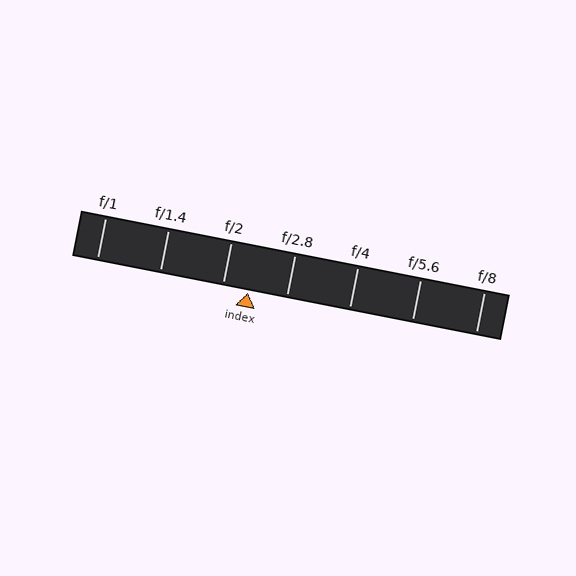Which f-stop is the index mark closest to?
The index mark is closest to f/2.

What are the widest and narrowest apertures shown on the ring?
The widest aperture shown is f/1 and the narrowest is f/8.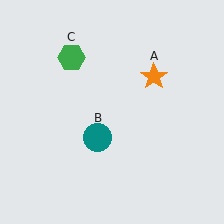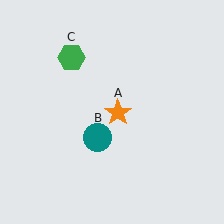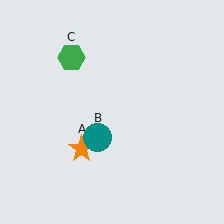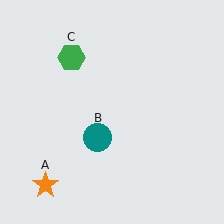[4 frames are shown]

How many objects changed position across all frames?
1 object changed position: orange star (object A).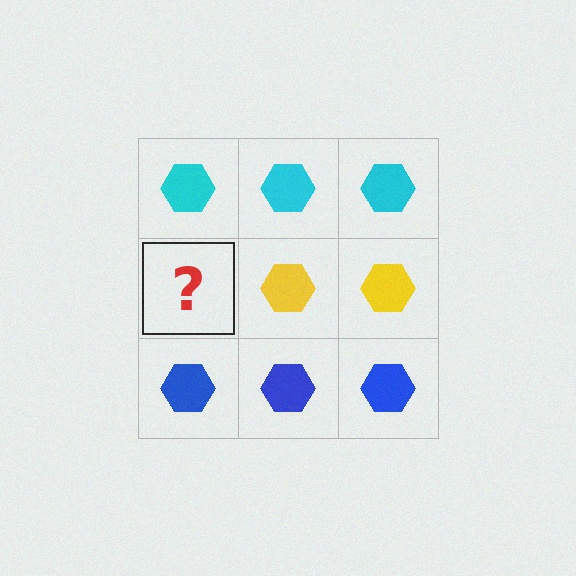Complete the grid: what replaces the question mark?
The question mark should be replaced with a yellow hexagon.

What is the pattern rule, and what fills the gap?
The rule is that each row has a consistent color. The gap should be filled with a yellow hexagon.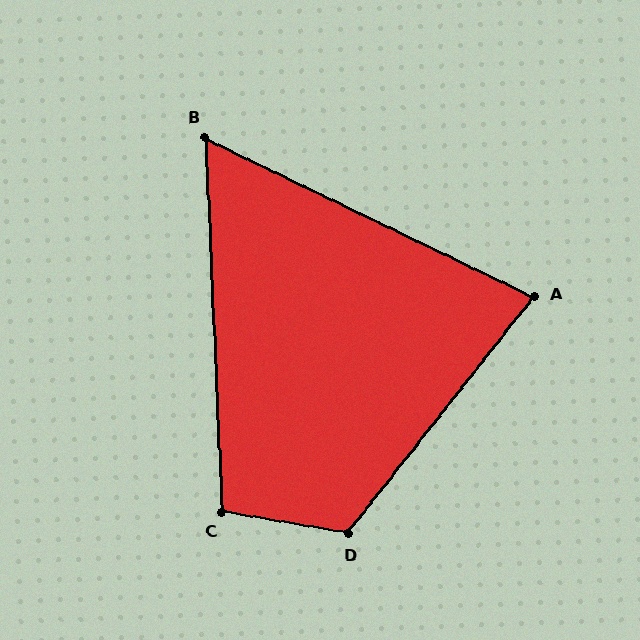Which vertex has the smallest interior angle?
B, at approximately 62 degrees.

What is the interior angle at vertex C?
Approximately 102 degrees (obtuse).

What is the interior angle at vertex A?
Approximately 78 degrees (acute).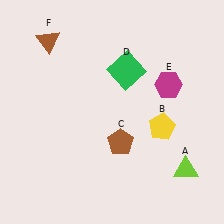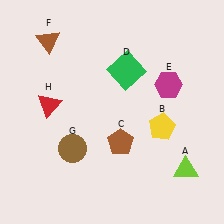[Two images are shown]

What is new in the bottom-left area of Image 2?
A brown circle (G) was added in the bottom-left area of Image 2.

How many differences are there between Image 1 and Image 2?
There are 2 differences between the two images.